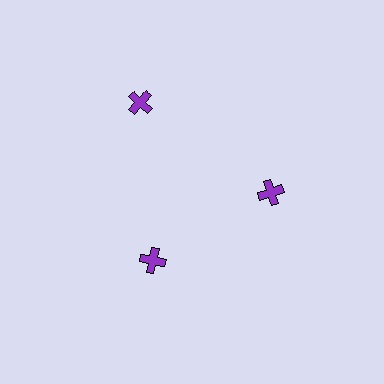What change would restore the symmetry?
The symmetry would be restored by moving it inward, back onto the ring so that all 3 crosses sit at equal angles and equal distance from the center.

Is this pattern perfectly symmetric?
No. The 3 purple crosses are arranged in a ring, but one element near the 11 o'clock position is pushed outward from the center, breaking the 3-fold rotational symmetry.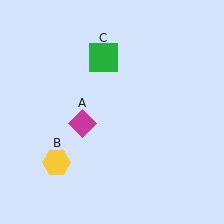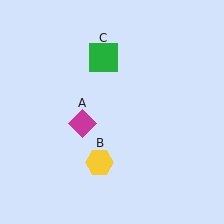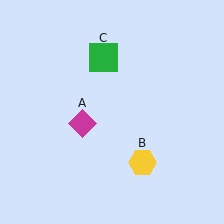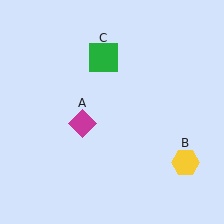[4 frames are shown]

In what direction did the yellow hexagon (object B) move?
The yellow hexagon (object B) moved right.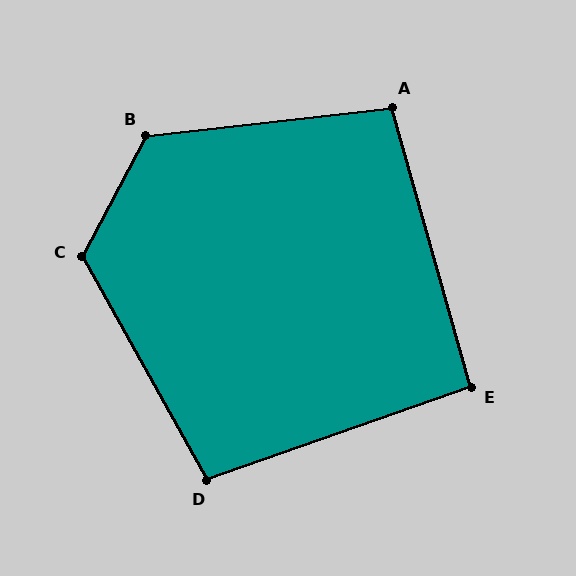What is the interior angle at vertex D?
Approximately 100 degrees (obtuse).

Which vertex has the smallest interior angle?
E, at approximately 94 degrees.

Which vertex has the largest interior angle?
B, at approximately 124 degrees.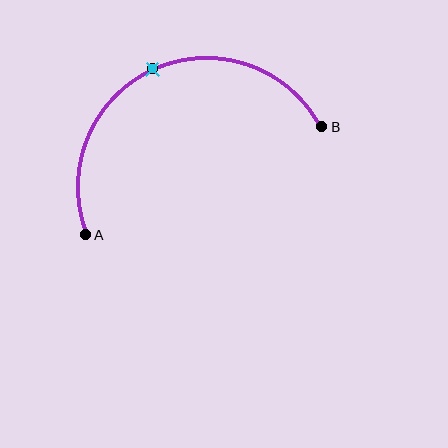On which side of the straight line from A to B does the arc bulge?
The arc bulges above the straight line connecting A and B.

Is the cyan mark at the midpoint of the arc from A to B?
Yes. The cyan mark lies on the arc at equal arc-length from both A and B — it is the arc midpoint.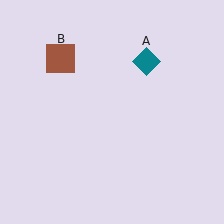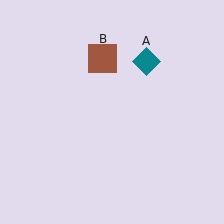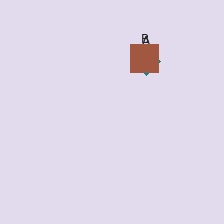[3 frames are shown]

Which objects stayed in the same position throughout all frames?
Teal diamond (object A) remained stationary.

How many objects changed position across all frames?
1 object changed position: brown square (object B).